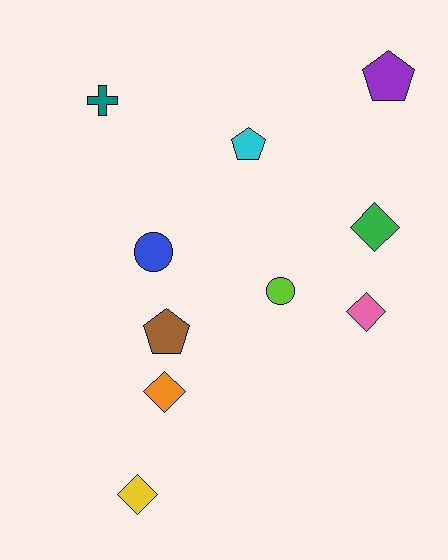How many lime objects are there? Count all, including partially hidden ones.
There is 1 lime object.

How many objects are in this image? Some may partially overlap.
There are 10 objects.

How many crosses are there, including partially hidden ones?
There is 1 cross.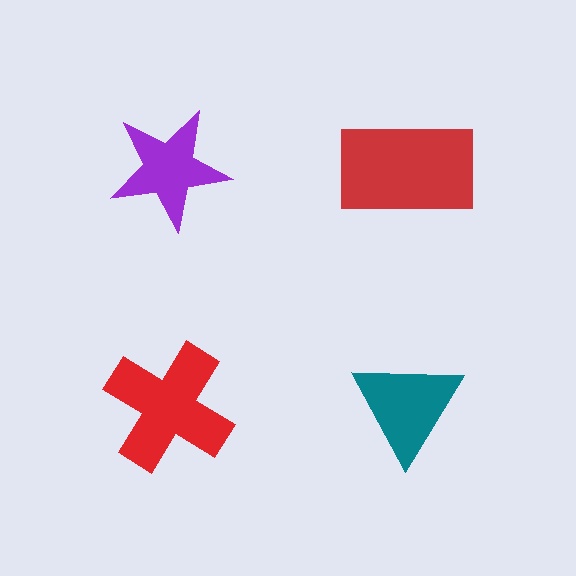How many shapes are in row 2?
2 shapes.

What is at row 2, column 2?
A teal triangle.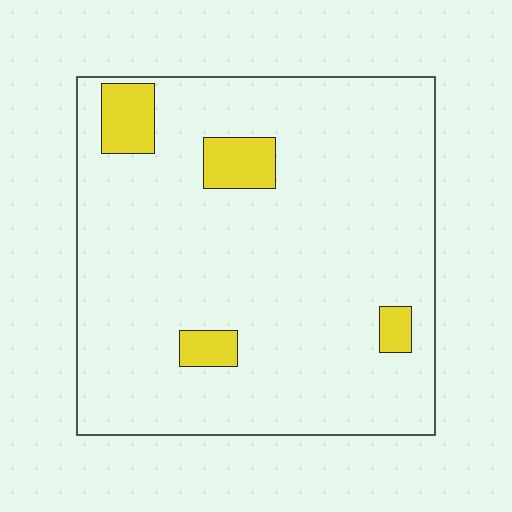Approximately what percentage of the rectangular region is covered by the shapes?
Approximately 10%.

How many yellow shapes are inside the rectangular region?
4.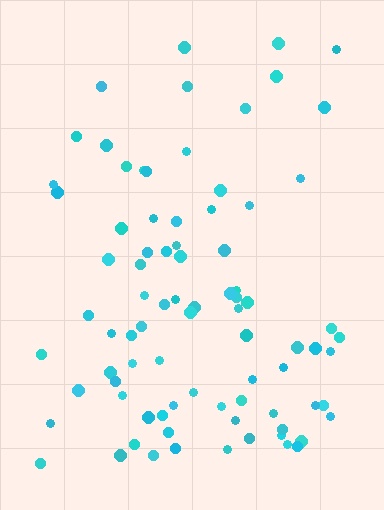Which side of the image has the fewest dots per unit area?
The top.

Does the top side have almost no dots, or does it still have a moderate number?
Still a moderate number, just noticeably fewer than the bottom.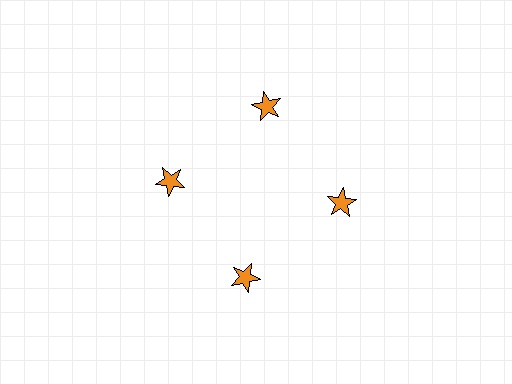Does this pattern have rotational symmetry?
Yes, this pattern has 4-fold rotational symmetry. It looks the same after rotating 90 degrees around the center.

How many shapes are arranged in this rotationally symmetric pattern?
There are 4 shapes, arranged in 4 groups of 1.